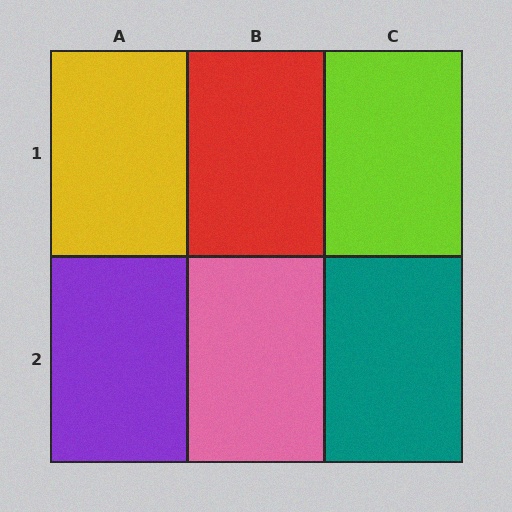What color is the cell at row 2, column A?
Purple.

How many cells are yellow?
1 cell is yellow.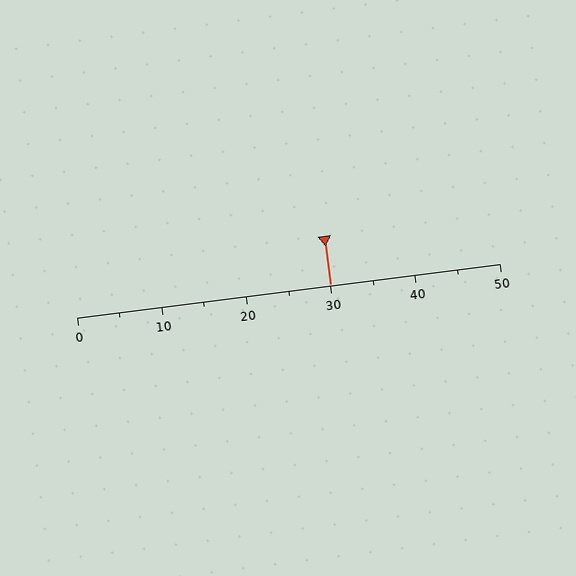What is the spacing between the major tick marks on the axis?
The major ticks are spaced 10 apart.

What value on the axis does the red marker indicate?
The marker indicates approximately 30.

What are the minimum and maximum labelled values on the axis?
The axis runs from 0 to 50.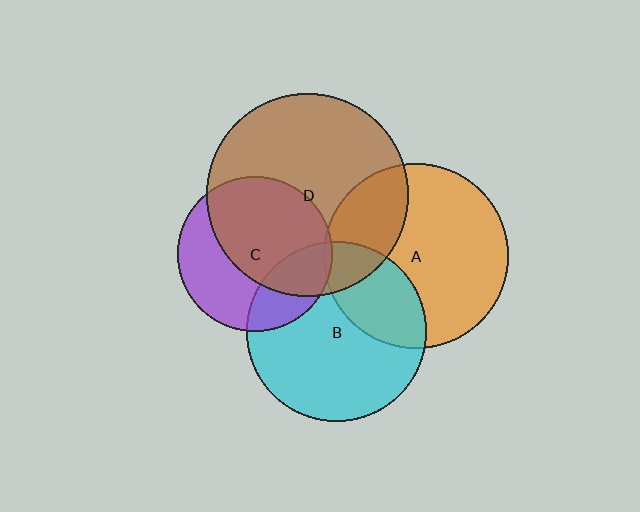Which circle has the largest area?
Circle D (brown).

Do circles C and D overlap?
Yes.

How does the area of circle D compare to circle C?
Approximately 1.7 times.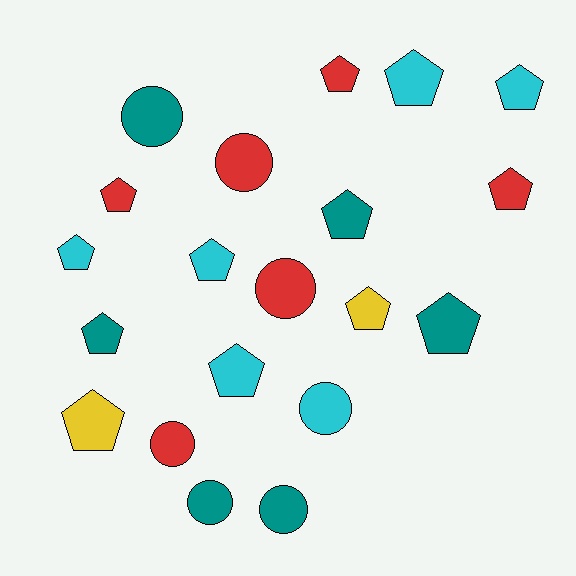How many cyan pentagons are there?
There are 5 cyan pentagons.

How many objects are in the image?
There are 20 objects.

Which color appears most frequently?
Teal, with 6 objects.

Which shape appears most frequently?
Pentagon, with 13 objects.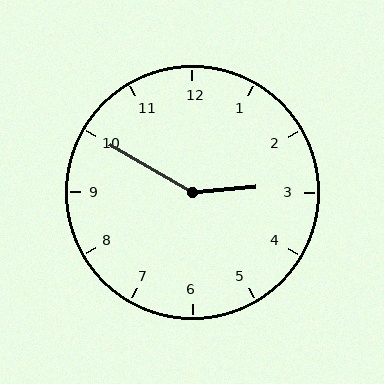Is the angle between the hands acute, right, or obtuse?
It is obtuse.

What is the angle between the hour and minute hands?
Approximately 145 degrees.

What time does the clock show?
2:50.